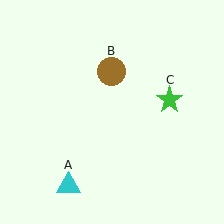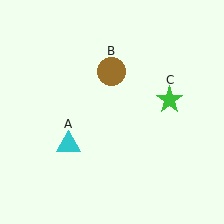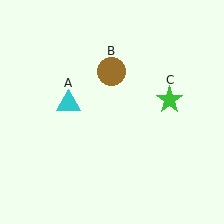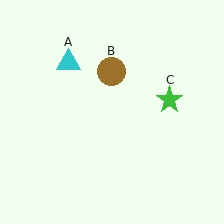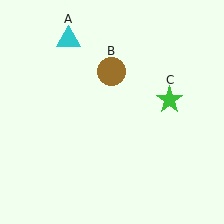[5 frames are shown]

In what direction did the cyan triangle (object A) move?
The cyan triangle (object A) moved up.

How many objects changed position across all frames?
1 object changed position: cyan triangle (object A).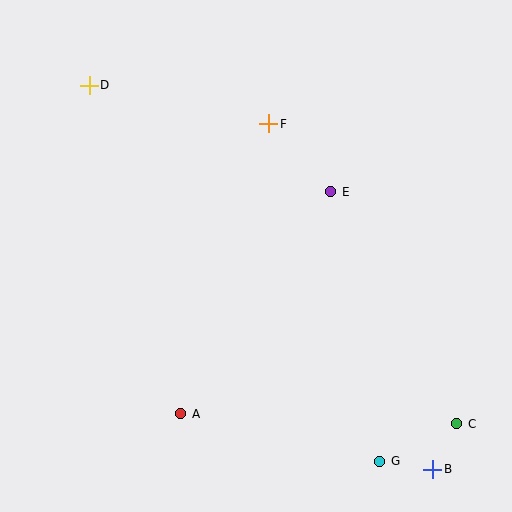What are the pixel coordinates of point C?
Point C is at (457, 424).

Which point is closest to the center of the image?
Point E at (331, 192) is closest to the center.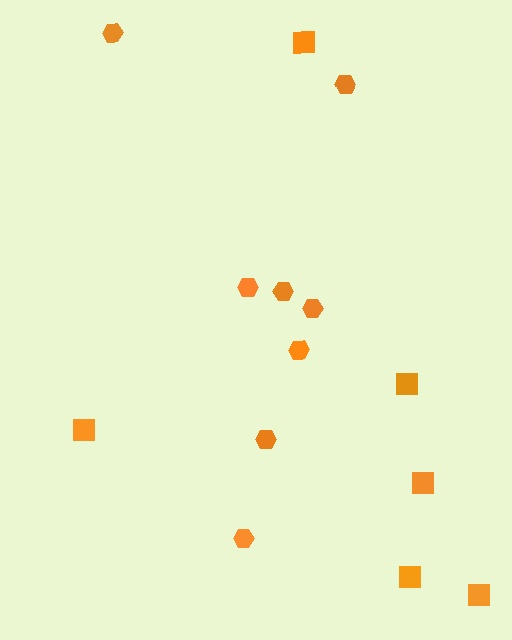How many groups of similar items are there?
There are 2 groups: one group of squares (6) and one group of hexagons (8).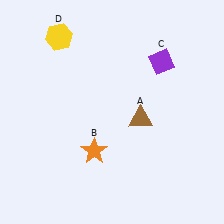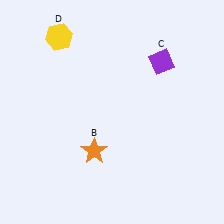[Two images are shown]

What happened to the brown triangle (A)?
The brown triangle (A) was removed in Image 2. It was in the bottom-right area of Image 1.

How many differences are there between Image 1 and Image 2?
There is 1 difference between the two images.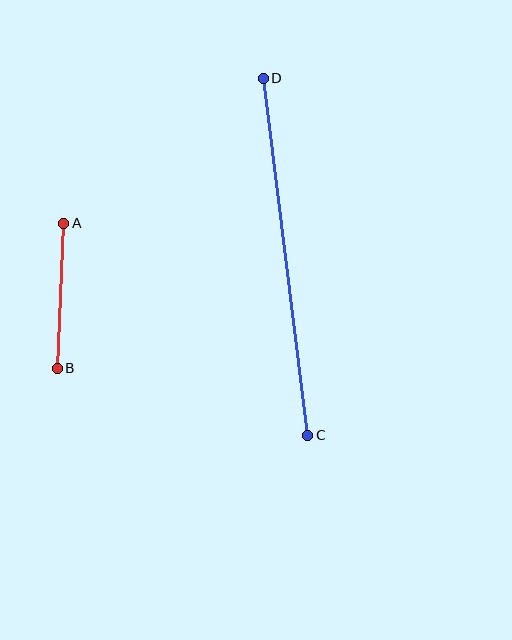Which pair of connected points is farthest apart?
Points C and D are farthest apart.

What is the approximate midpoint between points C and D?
The midpoint is at approximately (285, 257) pixels.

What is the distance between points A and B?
The distance is approximately 145 pixels.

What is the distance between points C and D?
The distance is approximately 360 pixels.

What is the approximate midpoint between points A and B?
The midpoint is at approximately (61, 296) pixels.